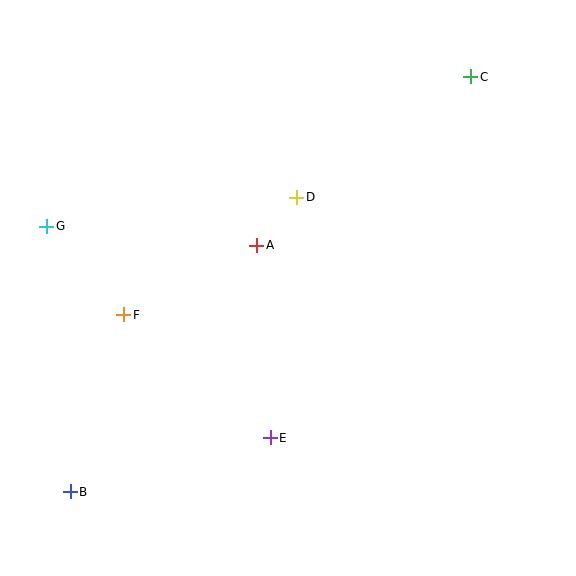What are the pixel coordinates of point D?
Point D is at (297, 197).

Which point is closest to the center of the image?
Point A at (257, 245) is closest to the center.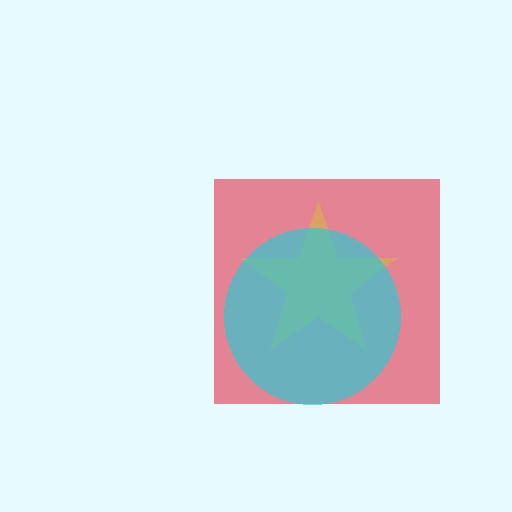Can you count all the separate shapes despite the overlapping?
Yes, there are 3 separate shapes.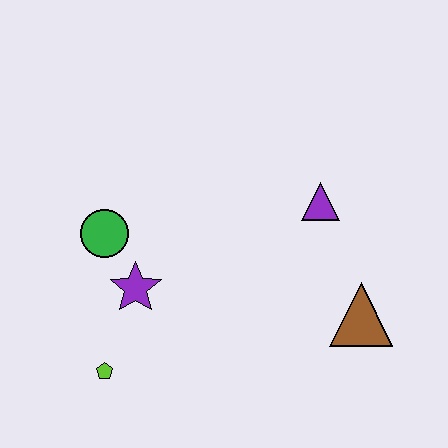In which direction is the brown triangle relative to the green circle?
The brown triangle is to the right of the green circle.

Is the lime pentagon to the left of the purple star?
Yes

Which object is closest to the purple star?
The green circle is closest to the purple star.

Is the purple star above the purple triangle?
No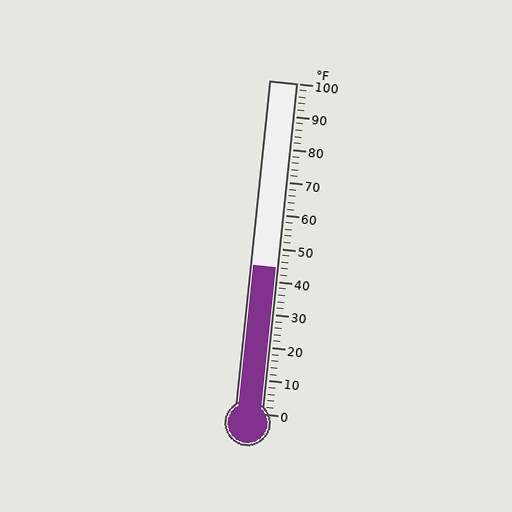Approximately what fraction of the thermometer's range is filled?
The thermometer is filled to approximately 45% of its range.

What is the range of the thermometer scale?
The thermometer scale ranges from 0°F to 100°F.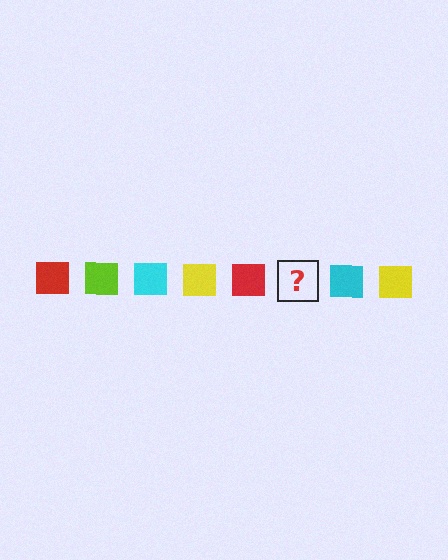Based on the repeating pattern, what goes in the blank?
The blank should be a lime square.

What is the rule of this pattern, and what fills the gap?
The rule is that the pattern cycles through red, lime, cyan, yellow squares. The gap should be filled with a lime square.